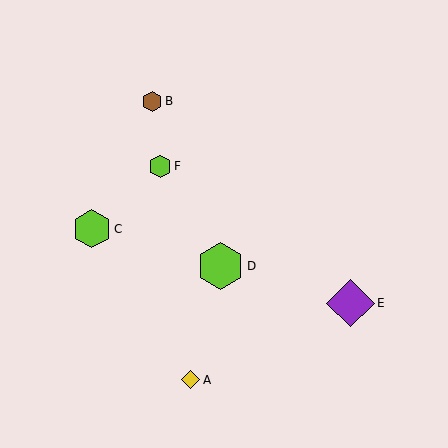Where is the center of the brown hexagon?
The center of the brown hexagon is at (152, 101).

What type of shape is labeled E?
Shape E is a purple diamond.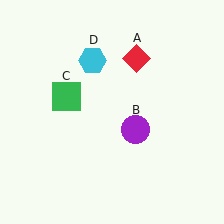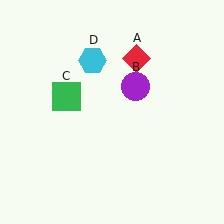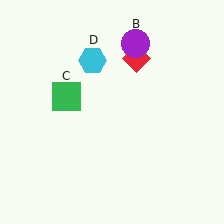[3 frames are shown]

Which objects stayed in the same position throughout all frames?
Red diamond (object A) and green square (object C) and cyan hexagon (object D) remained stationary.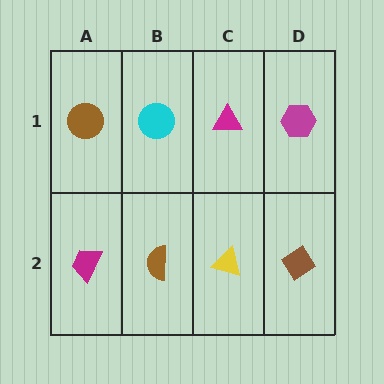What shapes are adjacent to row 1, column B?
A brown semicircle (row 2, column B), a brown circle (row 1, column A), a magenta triangle (row 1, column C).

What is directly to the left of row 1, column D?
A magenta triangle.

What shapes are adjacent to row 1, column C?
A yellow triangle (row 2, column C), a cyan circle (row 1, column B), a magenta hexagon (row 1, column D).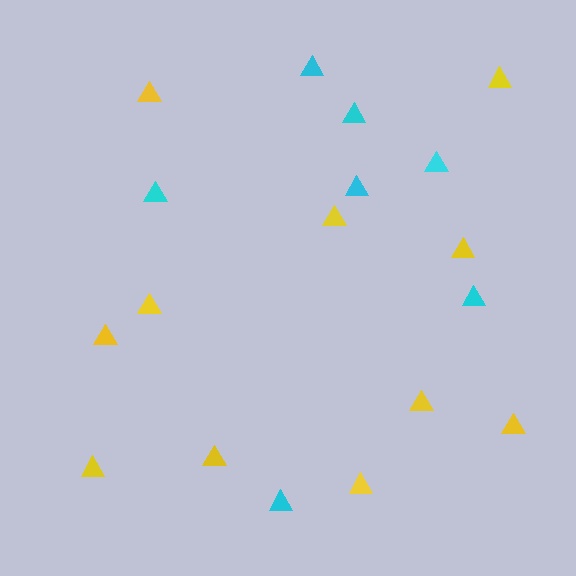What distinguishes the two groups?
There are 2 groups: one group of cyan triangles (7) and one group of yellow triangles (11).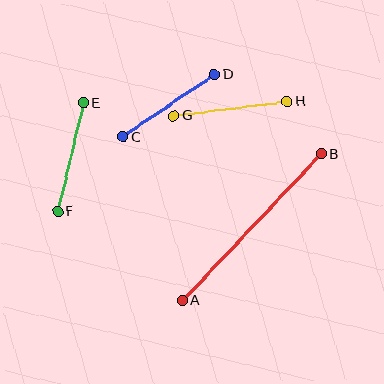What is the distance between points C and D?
The distance is approximately 110 pixels.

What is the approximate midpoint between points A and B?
The midpoint is at approximately (252, 227) pixels.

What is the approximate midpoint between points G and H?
The midpoint is at approximately (230, 109) pixels.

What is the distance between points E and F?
The distance is approximately 111 pixels.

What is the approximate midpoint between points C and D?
The midpoint is at approximately (169, 106) pixels.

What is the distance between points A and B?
The distance is approximately 202 pixels.